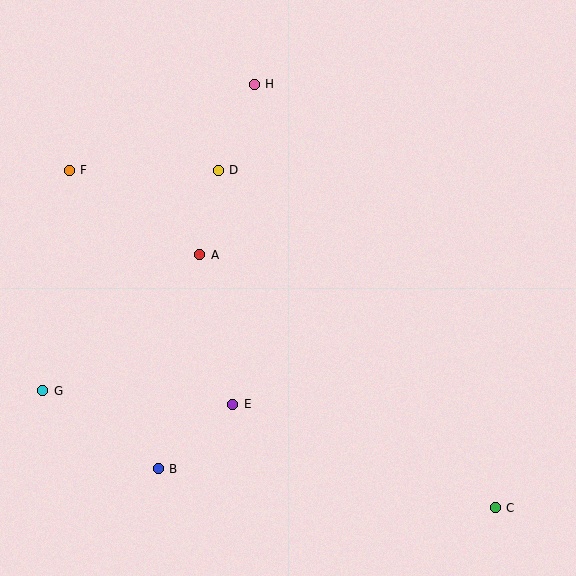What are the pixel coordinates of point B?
Point B is at (158, 469).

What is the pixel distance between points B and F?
The distance between B and F is 312 pixels.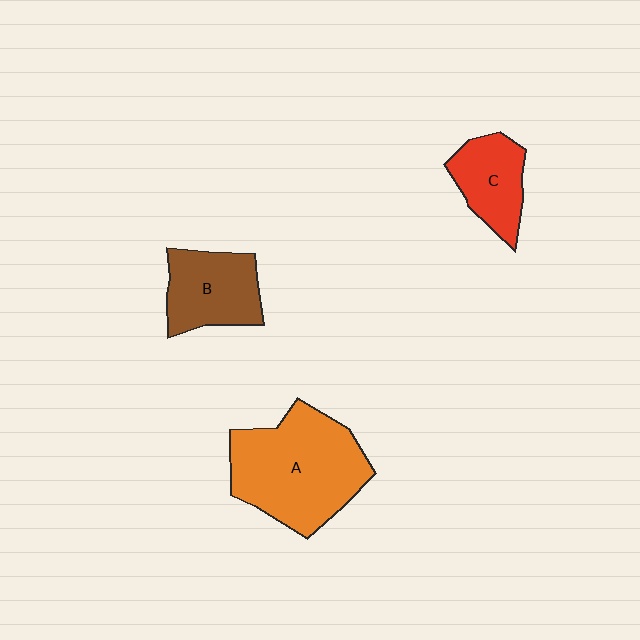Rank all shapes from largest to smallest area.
From largest to smallest: A (orange), B (brown), C (red).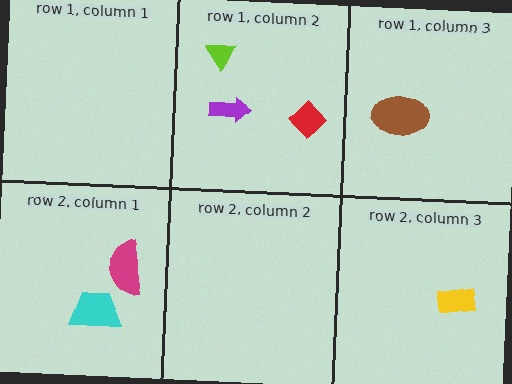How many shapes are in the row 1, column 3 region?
1.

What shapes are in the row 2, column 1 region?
The magenta semicircle, the cyan trapezoid.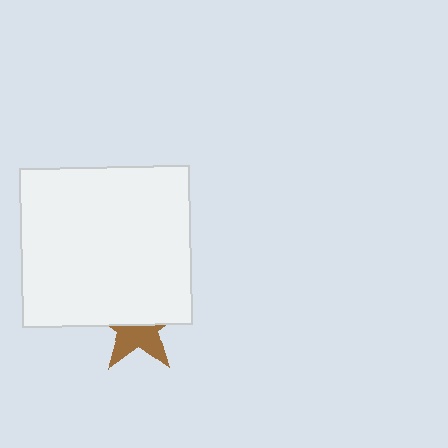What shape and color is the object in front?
The object in front is a white rectangle.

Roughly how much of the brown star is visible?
About half of it is visible (roughly 47%).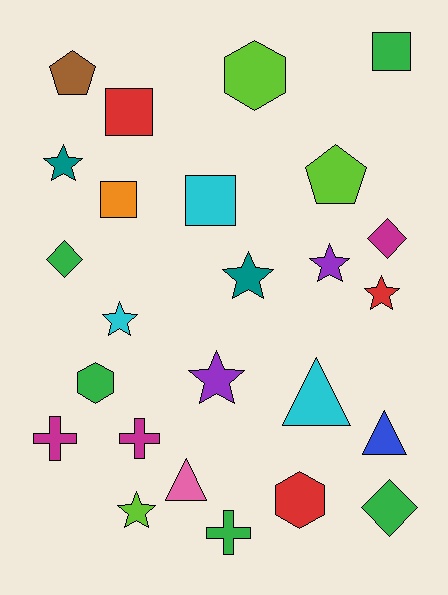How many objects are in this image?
There are 25 objects.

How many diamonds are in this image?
There are 3 diamonds.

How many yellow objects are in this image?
There are no yellow objects.